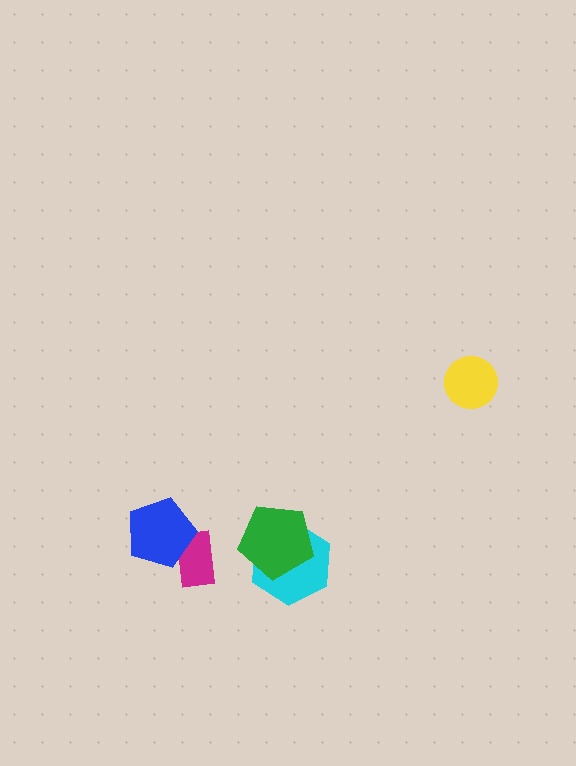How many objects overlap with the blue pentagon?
1 object overlaps with the blue pentagon.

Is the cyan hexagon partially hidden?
Yes, it is partially covered by another shape.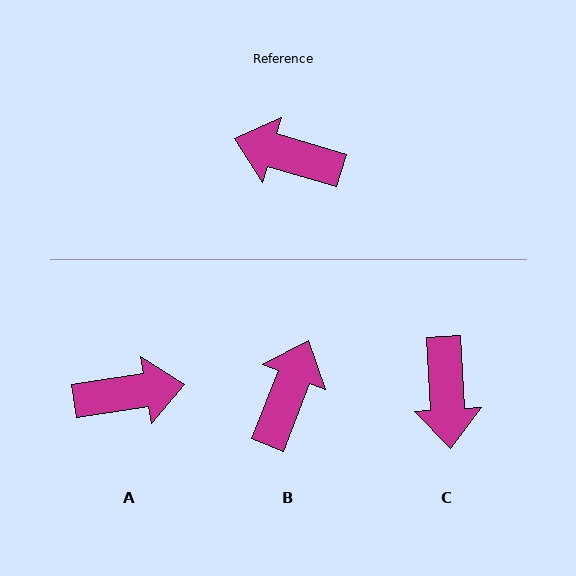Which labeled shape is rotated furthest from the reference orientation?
A, about 155 degrees away.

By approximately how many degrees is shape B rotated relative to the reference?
Approximately 95 degrees clockwise.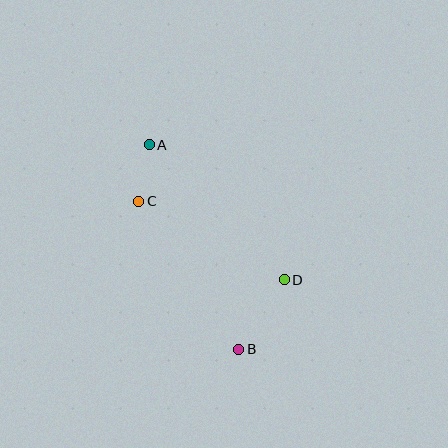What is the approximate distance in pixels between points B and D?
The distance between B and D is approximately 83 pixels.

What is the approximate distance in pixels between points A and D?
The distance between A and D is approximately 191 pixels.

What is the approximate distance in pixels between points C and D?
The distance between C and D is approximately 165 pixels.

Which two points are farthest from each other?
Points A and B are farthest from each other.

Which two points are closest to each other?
Points A and C are closest to each other.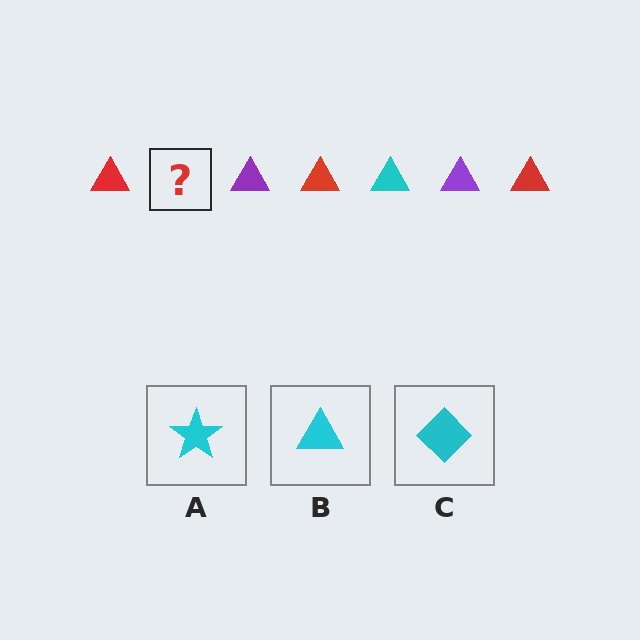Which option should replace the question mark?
Option B.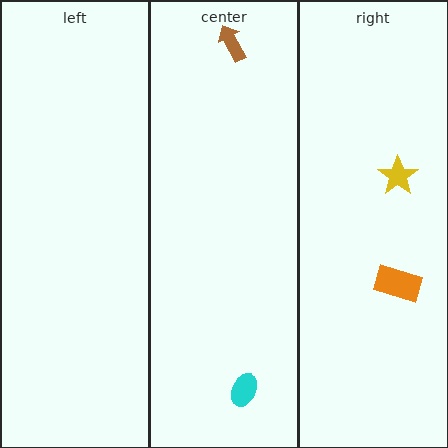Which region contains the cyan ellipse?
The center region.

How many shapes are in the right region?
2.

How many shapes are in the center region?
2.